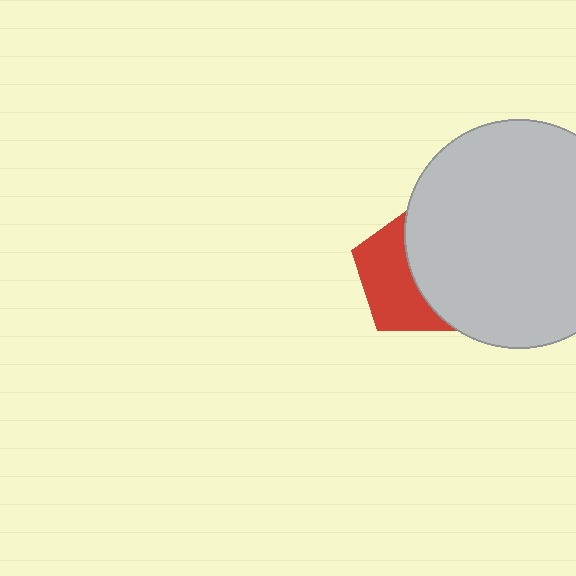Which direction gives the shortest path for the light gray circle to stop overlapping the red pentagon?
Moving right gives the shortest separation.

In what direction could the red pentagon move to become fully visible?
The red pentagon could move left. That would shift it out from behind the light gray circle entirely.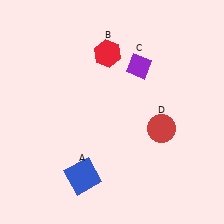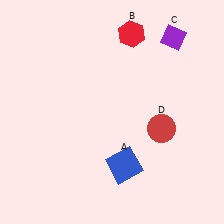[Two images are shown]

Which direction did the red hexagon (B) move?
The red hexagon (B) moved right.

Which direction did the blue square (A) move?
The blue square (A) moved right.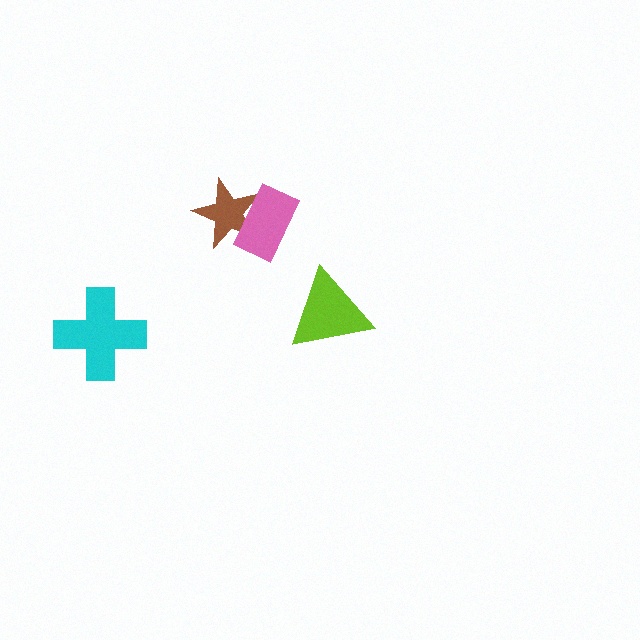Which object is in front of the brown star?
The pink rectangle is in front of the brown star.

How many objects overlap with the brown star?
1 object overlaps with the brown star.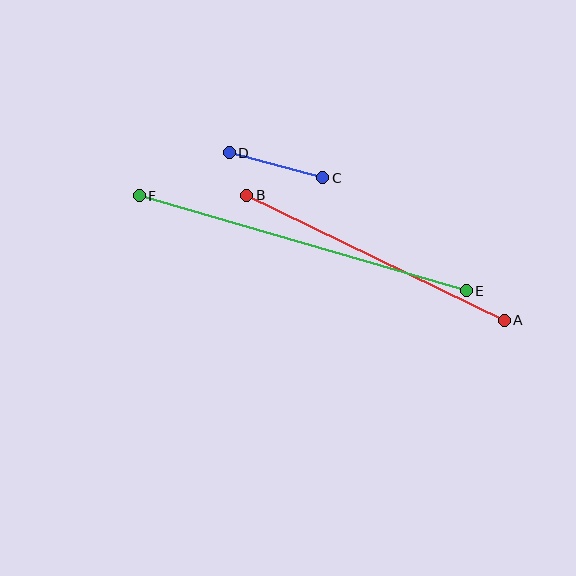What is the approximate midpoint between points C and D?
The midpoint is at approximately (276, 165) pixels.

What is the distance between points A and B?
The distance is approximately 286 pixels.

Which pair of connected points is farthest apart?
Points E and F are farthest apart.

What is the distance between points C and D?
The distance is approximately 97 pixels.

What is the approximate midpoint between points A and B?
The midpoint is at approximately (375, 258) pixels.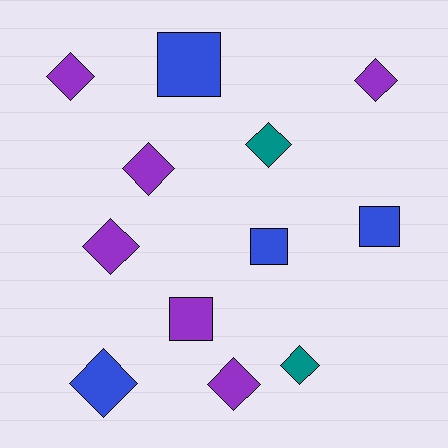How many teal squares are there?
There are no teal squares.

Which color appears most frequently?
Purple, with 6 objects.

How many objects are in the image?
There are 12 objects.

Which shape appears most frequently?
Diamond, with 8 objects.